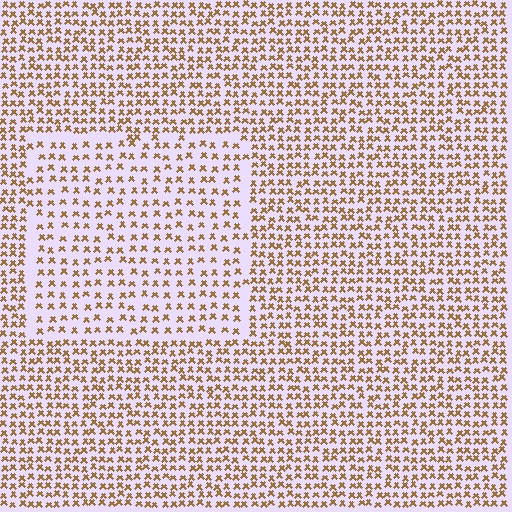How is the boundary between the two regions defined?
The boundary is defined by a change in element density (approximately 1.7x ratio). All elements are the same color, size, and shape.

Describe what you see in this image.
The image contains small brown elements arranged at two different densities. A rectangle-shaped region is visible where the elements are less densely packed than the surrounding area.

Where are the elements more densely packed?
The elements are more densely packed outside the rectangle boundary.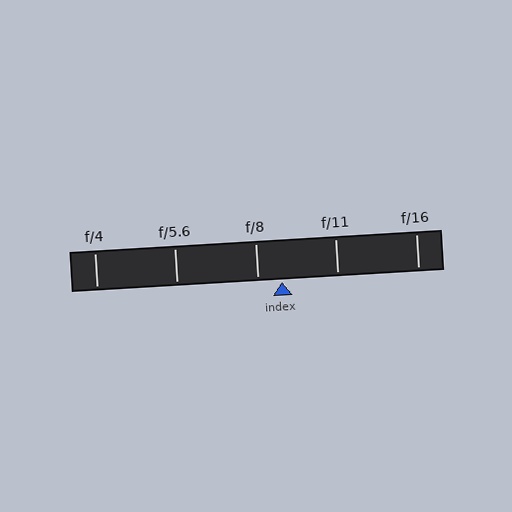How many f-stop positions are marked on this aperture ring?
There are 5 f-stop positions marked.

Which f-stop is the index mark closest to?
The index mark is closest to f/8.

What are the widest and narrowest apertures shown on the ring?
The widest aperture shown is f/4 and the narrowest is f/16.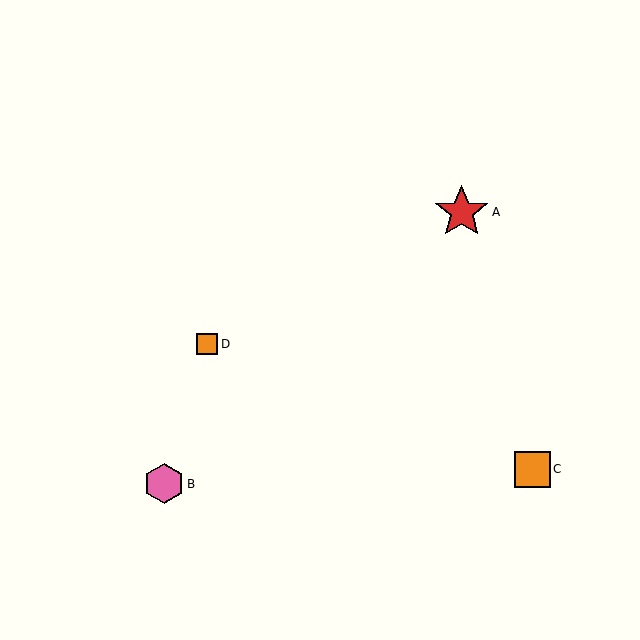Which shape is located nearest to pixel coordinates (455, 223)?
The red star (labeled A) at (462, 212) is nearest to that location.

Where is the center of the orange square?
The center of the orange square is at (207, 344).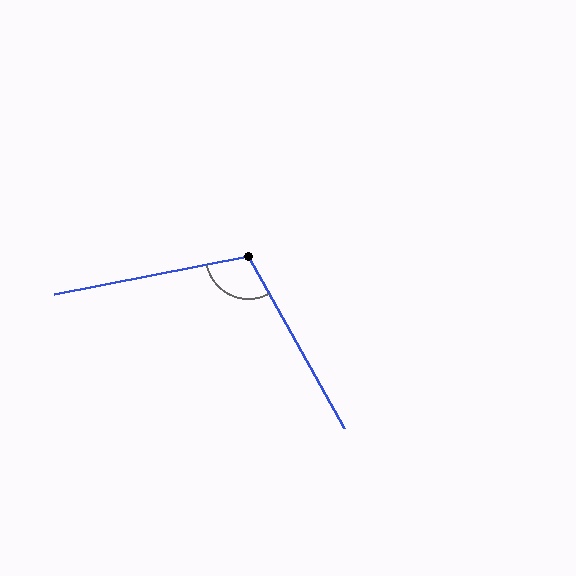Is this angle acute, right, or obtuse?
It is obtuse.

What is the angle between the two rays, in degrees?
Approximately 108 degrees.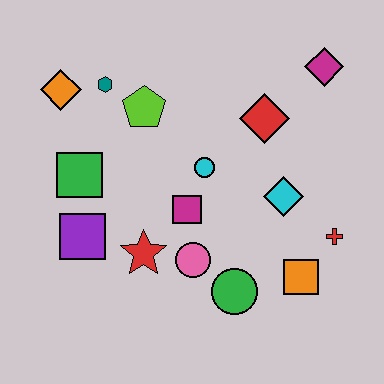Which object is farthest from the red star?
The magenta diamond is farthest from the red star.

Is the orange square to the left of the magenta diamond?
Yes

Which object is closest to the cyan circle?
The magenta square is closest to the cyan circle.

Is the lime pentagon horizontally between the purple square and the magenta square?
Yes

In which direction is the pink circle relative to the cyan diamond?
The pink circle is to the left of the cyan diamond.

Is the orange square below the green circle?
No